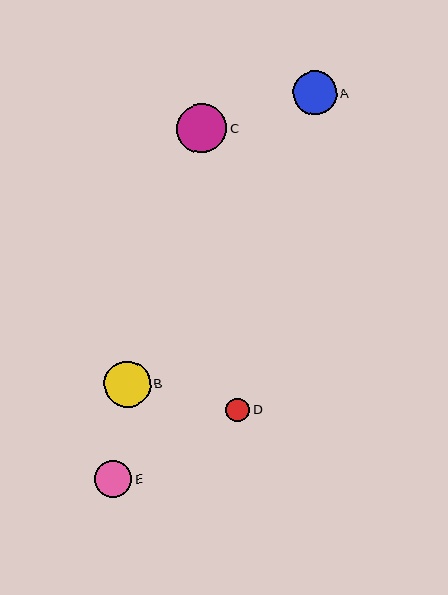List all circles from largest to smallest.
From largest to smallest: C, B, A, E, D.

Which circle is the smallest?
Circle D is the smallest with a size of approximately 24 pixels.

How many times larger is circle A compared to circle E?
Circle A is approximately 1.2 times the size of circle E.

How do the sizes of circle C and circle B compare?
Circle C and circle B are approximately the same size.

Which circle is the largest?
Circle C is the largest with a size of approximately 50 pixels.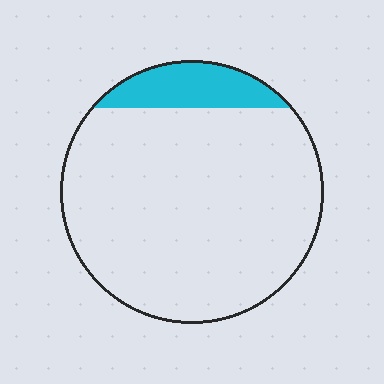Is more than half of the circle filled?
No.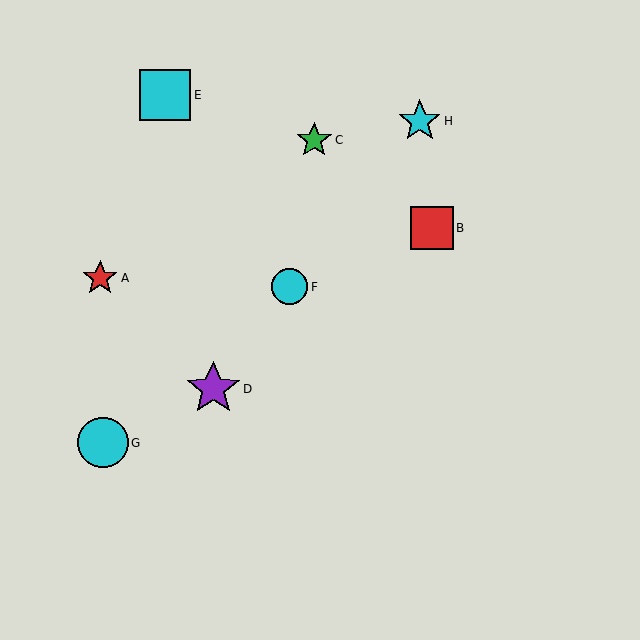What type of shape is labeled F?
Shape F is a cyan circle.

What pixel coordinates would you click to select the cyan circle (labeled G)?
Click at (103, 443) to select the cyan circle G.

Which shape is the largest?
The purple star (labeled D) is the largest.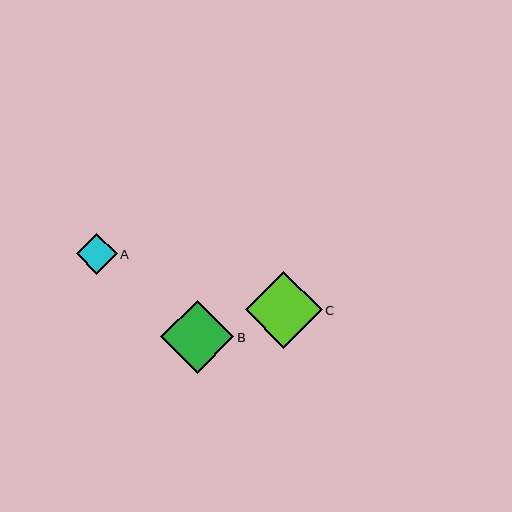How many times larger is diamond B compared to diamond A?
Diamond B is approximately 1.8 times the size of diamond A.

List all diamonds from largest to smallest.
From largest to smallest: C, B, A.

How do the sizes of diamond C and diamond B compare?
Diamond C and diamond B are approximately the same size.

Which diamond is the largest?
Diamond C is the largest with a size of approximately 77 pixels.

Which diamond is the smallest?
Diamond A is the smallest with a size of approximately 41 pixels.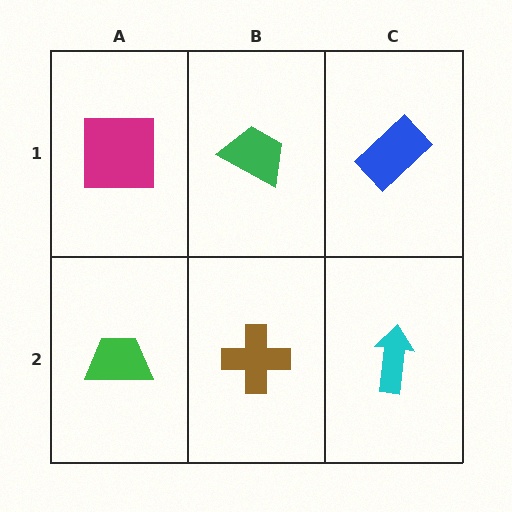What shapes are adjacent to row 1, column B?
A brown cross (row 2, column B), a magenta square (row 1, column A), a blue rectangle (row 1, column C).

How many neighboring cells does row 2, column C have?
2.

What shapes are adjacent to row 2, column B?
A green trapezoid (row 1, column B), a green trapezoid (row 2, column A), a cyan arrow (row 2, column C).